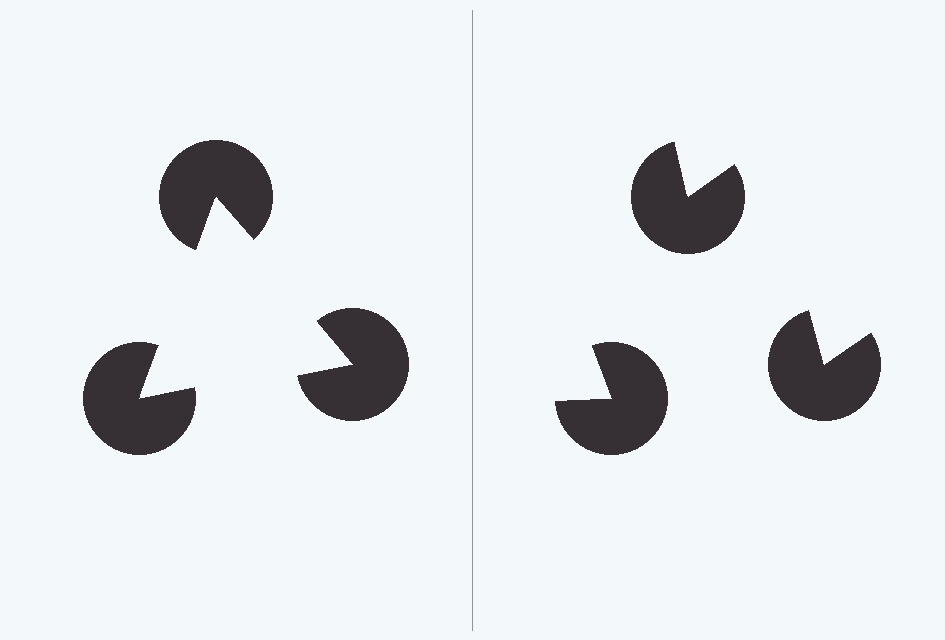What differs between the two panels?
The pac-man discs are positioned identically on both sides; only the wedge orientations differ. On the left they align to a triangle; on the right they are misaligned.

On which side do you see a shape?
An illusory triangle appears on the left side. On the right side the wedge cuts are rotated, so no coherent shape forms.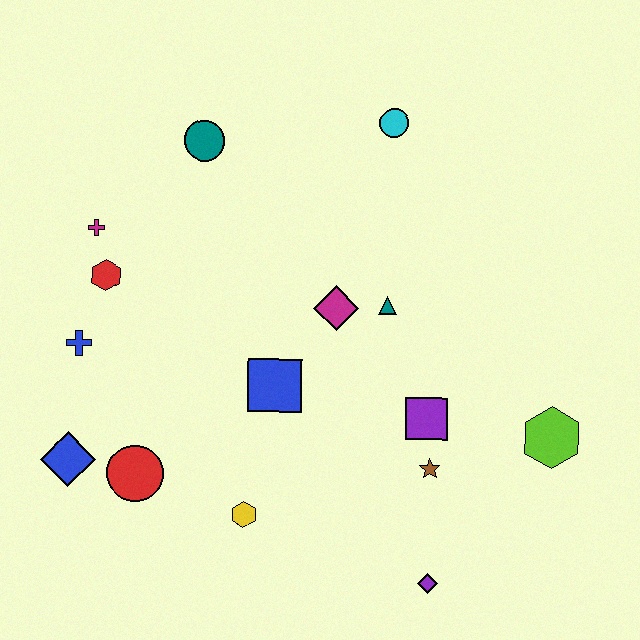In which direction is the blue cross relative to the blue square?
The blue cross is to the left of the blue square.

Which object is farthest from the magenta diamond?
The blue diamond is farthest from the magenta diamond.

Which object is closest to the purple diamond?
The brown star is closest to the purple diamond.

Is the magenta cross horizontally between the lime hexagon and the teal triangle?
No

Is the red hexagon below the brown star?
No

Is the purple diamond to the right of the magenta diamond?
Yes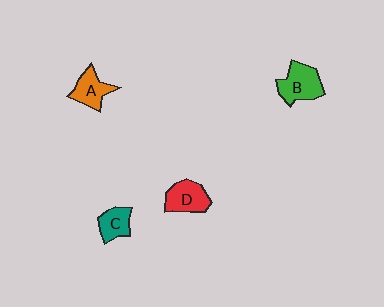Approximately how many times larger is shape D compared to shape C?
Approximately 1.3 times.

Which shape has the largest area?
Shape B (green).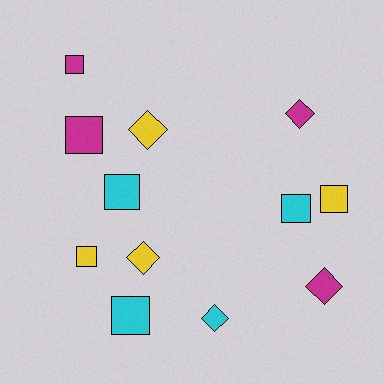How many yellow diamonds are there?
There are 2 yellow diamonds.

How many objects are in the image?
There are 12 objects.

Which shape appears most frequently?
Square, with 7 objects.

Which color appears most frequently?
Magenta, with 4 objects.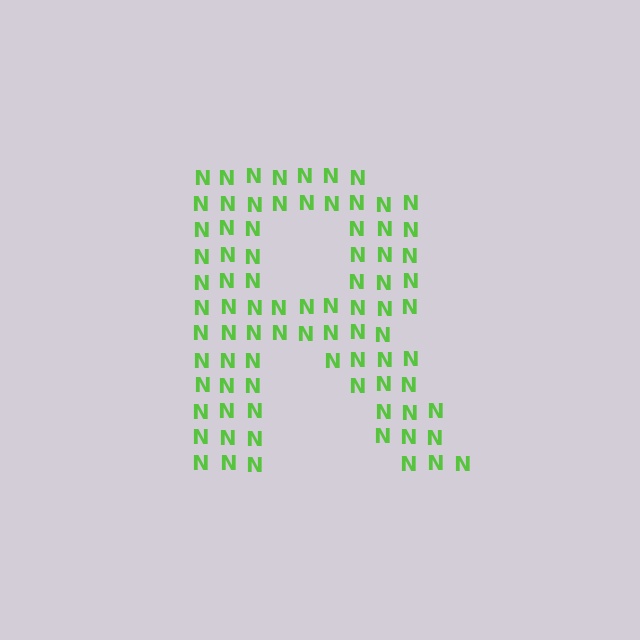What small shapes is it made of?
It is made of small letter N's.